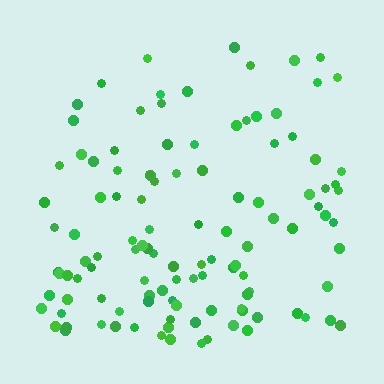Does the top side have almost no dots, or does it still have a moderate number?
Still a moderate number, just noticeably fewer than the bottom.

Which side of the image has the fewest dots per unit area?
The top.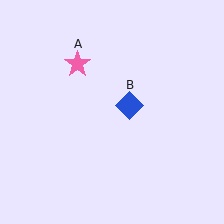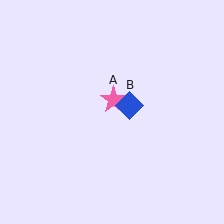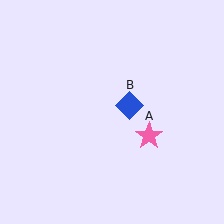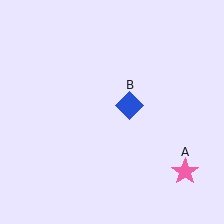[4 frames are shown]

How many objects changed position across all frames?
1 object changed position: pink star (object A).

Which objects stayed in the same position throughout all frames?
Blue diamond (object B) remained stationary.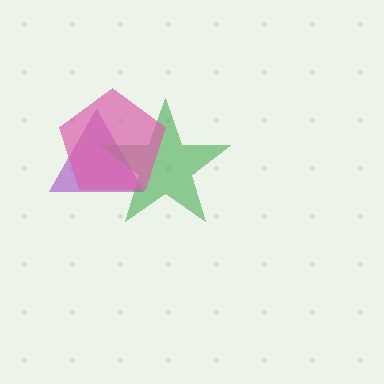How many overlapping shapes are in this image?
There are 3 overlapping shapes in the image.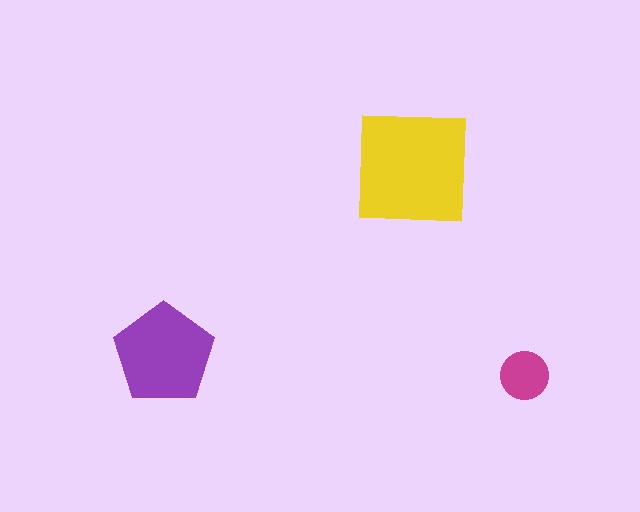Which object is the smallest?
The magenta circle.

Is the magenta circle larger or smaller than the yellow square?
Smaller.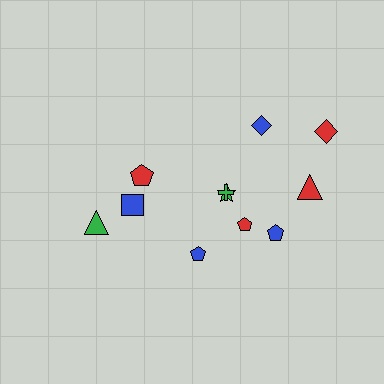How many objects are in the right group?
There are 8 objects.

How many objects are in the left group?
There are 3 objects.